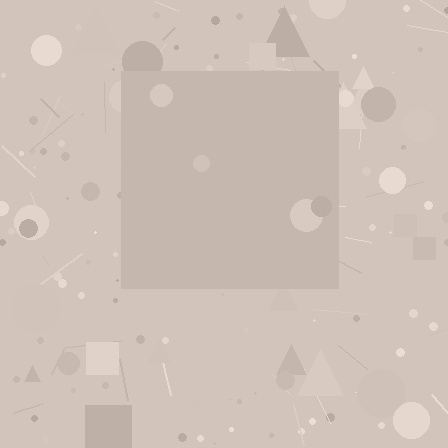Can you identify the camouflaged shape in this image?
The camouflaged shape is a square.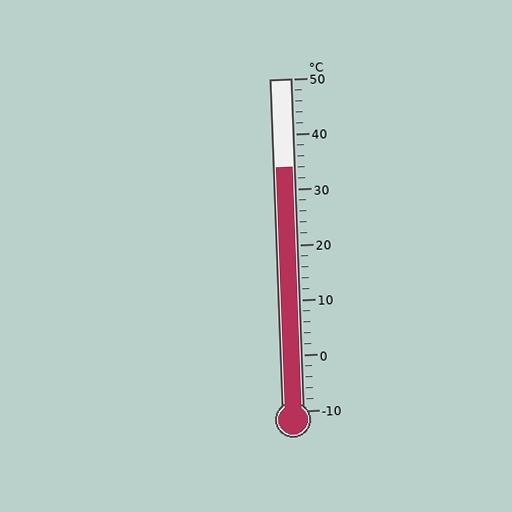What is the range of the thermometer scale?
The thermometer scale ranges from -10°C to 50°C.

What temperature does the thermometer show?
The thermometer shows approximately 34°C.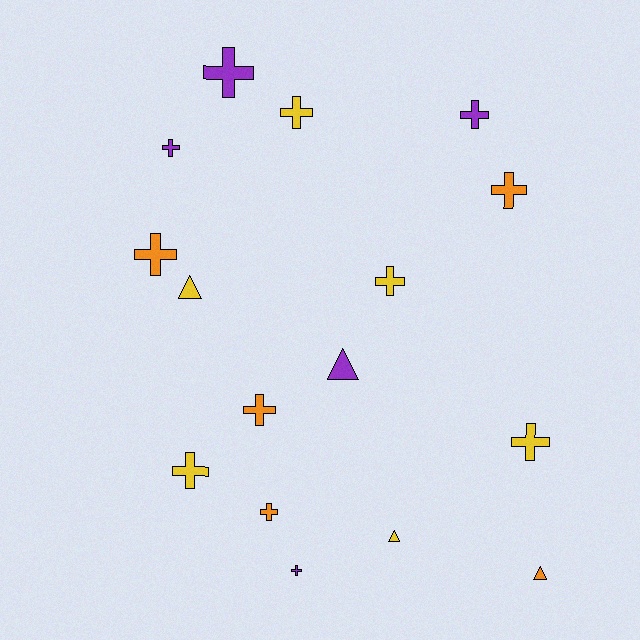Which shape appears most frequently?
Cross, with 12 objects.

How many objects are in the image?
There are 16 objects.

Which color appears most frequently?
Yellow, with 6 objects.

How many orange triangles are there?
There is 1 orange triangle.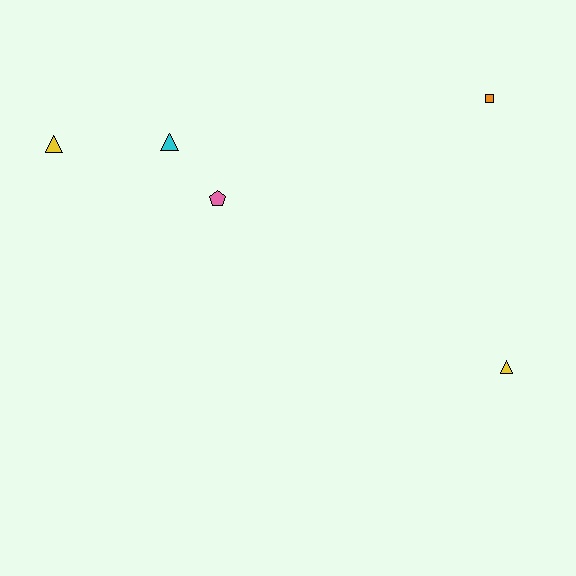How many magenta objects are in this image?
There are no magenta objects.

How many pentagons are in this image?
There is 1 pentagon.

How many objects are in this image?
There are 5 objects.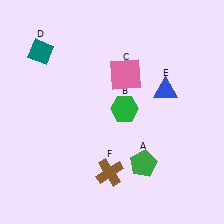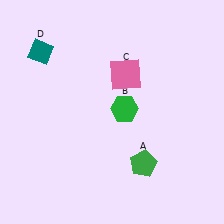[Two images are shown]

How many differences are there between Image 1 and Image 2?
There are 2 differences between the two images.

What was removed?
The brown cross (F), the blue triangle (E) were removed in Image 2.